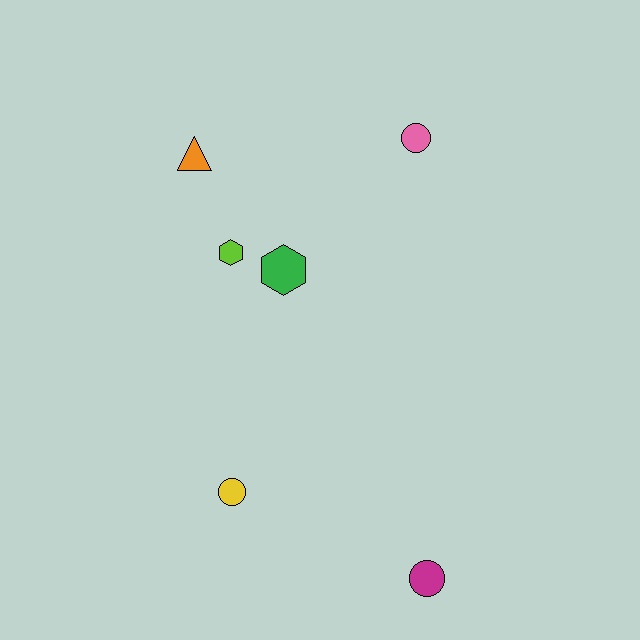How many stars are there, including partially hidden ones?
There are no stars.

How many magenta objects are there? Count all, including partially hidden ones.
There is 1 magenta object.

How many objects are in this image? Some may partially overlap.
There are 6 objects.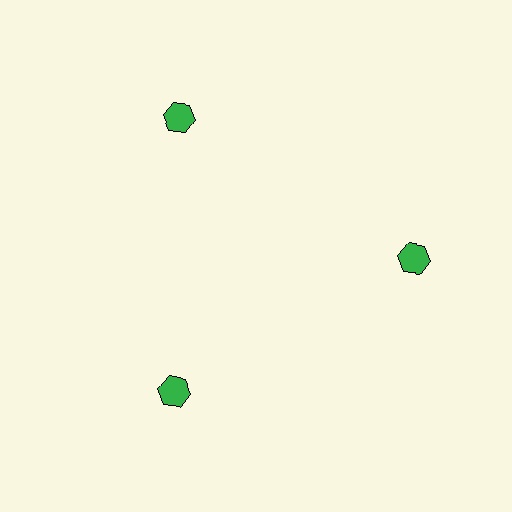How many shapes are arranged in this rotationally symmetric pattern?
There are 3 shapes, arranged in 3 groups of 1.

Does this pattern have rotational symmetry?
Yes, this pattern has 3-fold rotational symmetry. It looks the same after rotating 120 degrees around the center.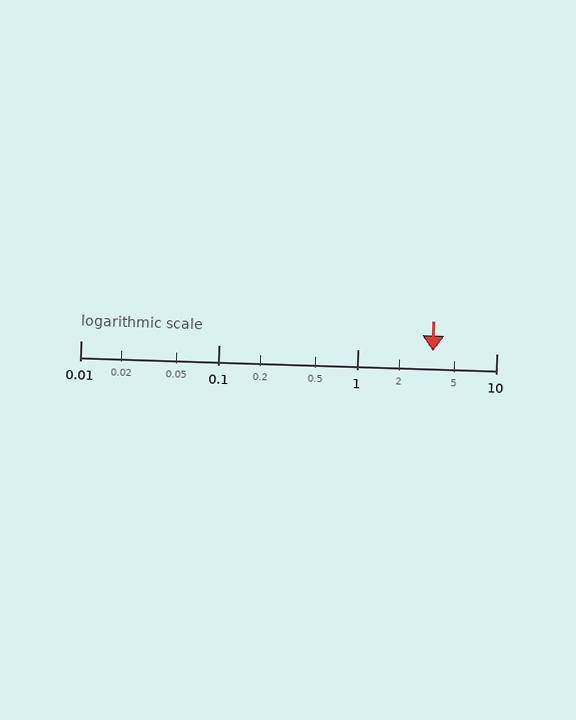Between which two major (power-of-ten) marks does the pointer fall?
The pointer is between 1 and 10.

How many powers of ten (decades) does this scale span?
The scale spans 3 decades, from 0.01 to 10.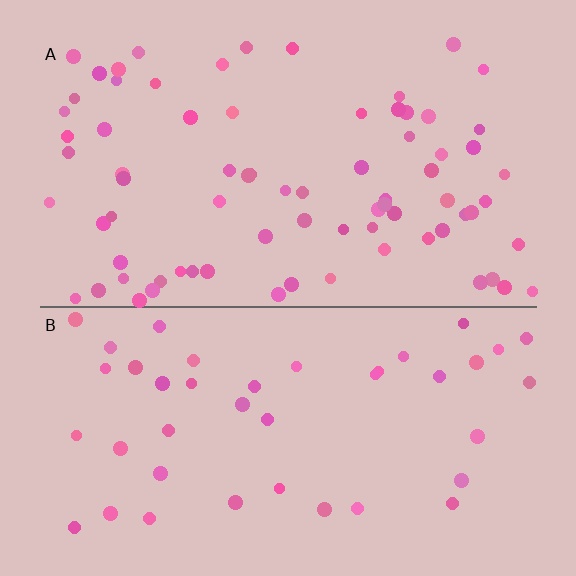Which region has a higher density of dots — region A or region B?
A (the top).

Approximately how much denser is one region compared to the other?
Approximately 1.8× — region A over region B.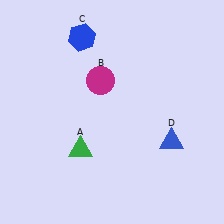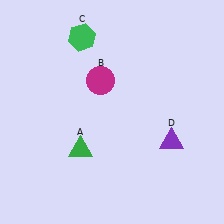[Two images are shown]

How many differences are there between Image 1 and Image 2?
There are 2 differences between the two images.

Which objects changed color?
C changed from blue to green. D changed from blue to purple.